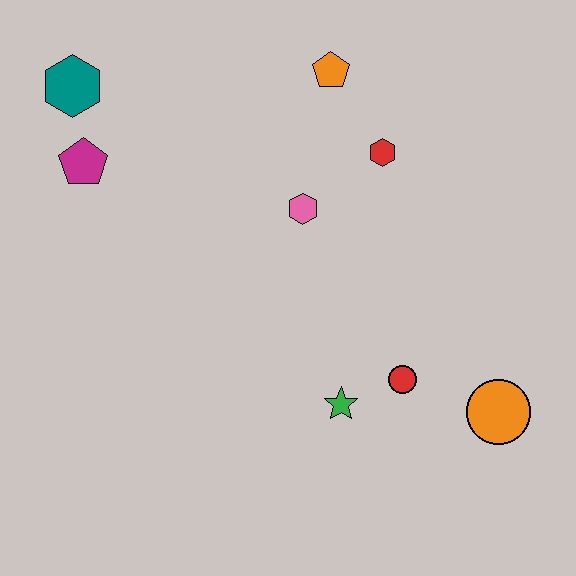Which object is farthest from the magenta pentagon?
The orange circle is farthest from the magenta pentagon.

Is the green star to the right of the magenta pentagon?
Yes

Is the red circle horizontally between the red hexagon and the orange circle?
Yes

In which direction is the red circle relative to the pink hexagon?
The red circle is below the pink hexagon.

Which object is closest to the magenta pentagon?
The teal hexagon is closest to the magenta pentagon.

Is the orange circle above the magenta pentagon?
No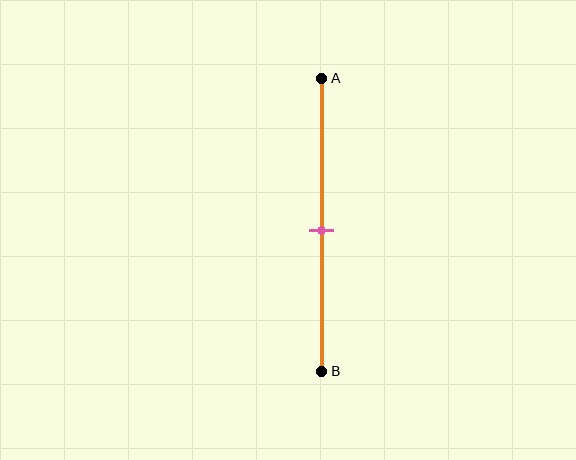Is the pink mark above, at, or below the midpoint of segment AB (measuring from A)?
The pink mark is approximately at the midpoint of segment AB.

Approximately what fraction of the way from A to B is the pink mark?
The pink mark is approximately 50% of the way from A to B.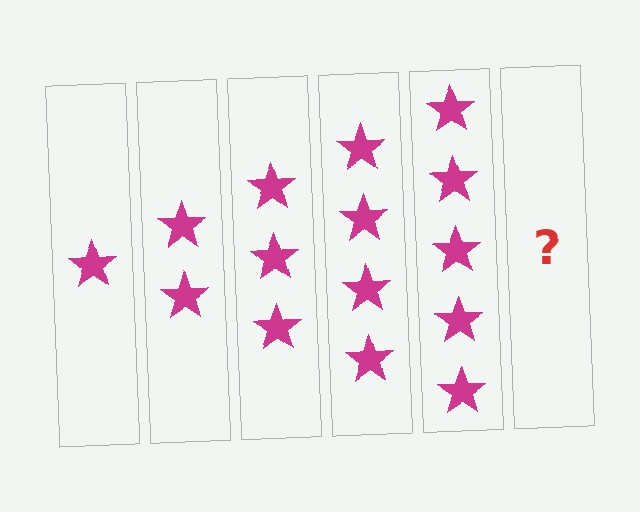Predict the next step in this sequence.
The next step is 6 stars.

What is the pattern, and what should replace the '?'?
The pattern is that each step adds one more star. The '?' should be 6 stars.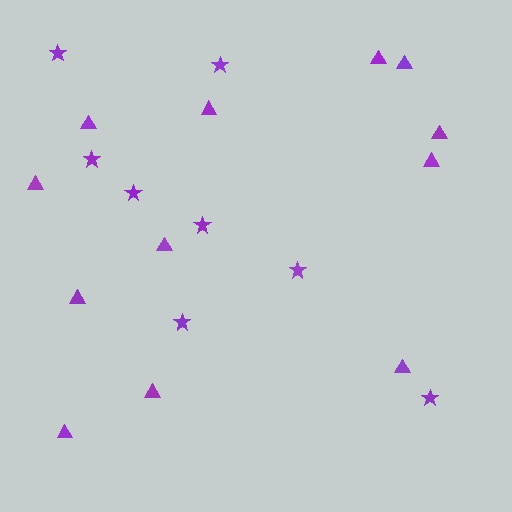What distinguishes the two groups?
There are 2 groups: one group of stars (8) and one group of triangles (12).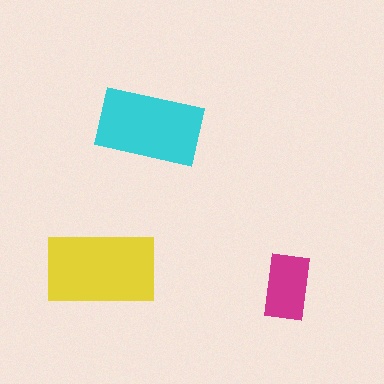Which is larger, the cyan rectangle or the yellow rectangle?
The yellow one.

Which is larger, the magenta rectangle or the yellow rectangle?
The yellow one.